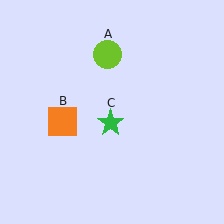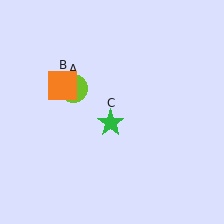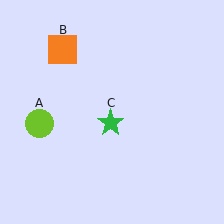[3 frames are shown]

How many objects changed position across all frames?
2 objects changed position: lime circle (object A), orange square (object B).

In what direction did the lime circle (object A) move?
The lime circle (object A) moved down and to the left.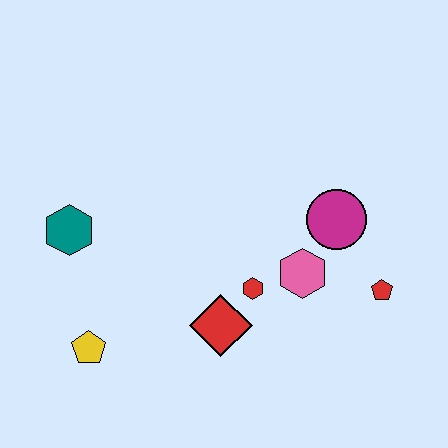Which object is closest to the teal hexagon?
The yellow pentagon is closest to the teal hexagon.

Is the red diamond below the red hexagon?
Yes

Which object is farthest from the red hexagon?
The teal hexagon is farthest from the red hexagon.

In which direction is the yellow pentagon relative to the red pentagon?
The yellow pentagon is to the left of the red pentagon.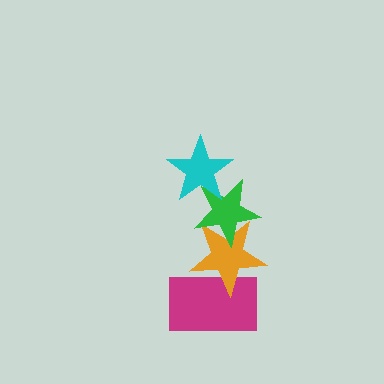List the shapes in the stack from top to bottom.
From top to bottom: the cyan star, the green star, the orange star, the magenta rectangle.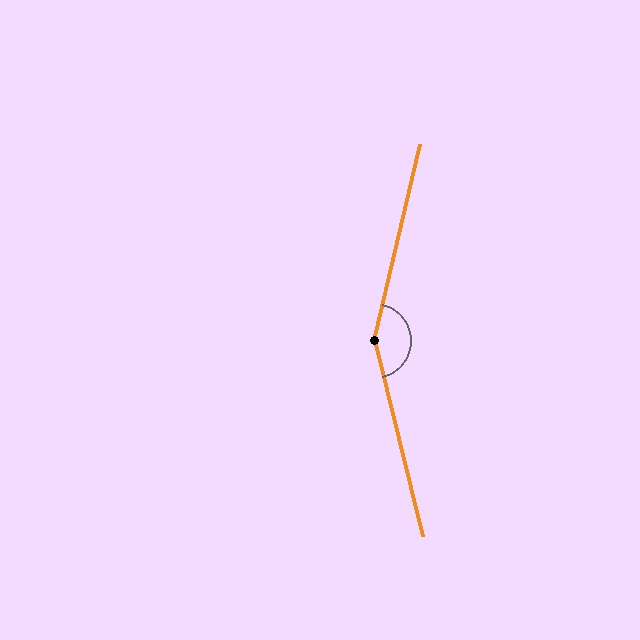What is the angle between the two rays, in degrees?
Approximately 153 degrees.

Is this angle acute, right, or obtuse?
It is obtuse.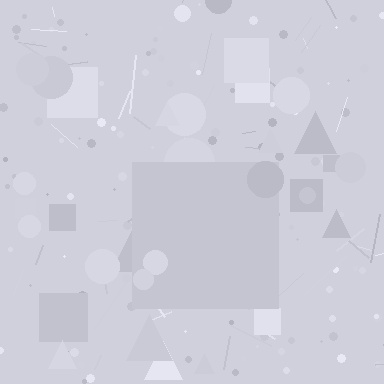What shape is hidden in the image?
A square is hidden in the image.